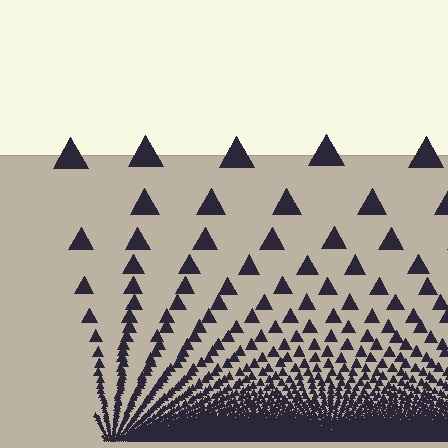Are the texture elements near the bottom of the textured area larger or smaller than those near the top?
Smaller. The gradient is inverted — elements near the bottom are smaller and denser.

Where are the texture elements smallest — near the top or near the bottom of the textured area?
Near the bottom.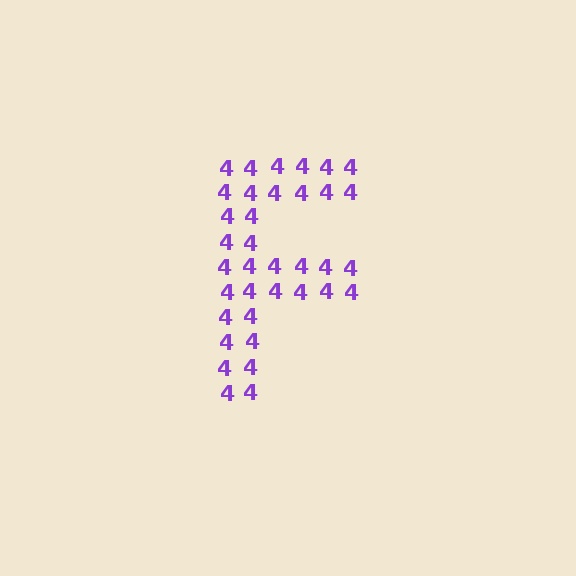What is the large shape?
The large shape is the letter F.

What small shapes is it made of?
It is made of small digit 4's.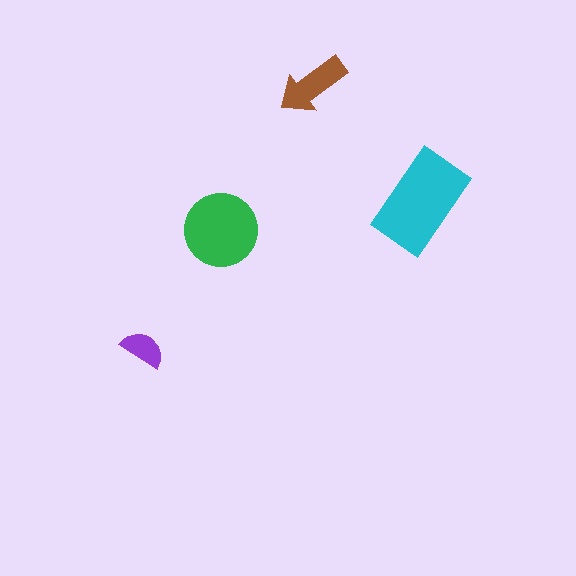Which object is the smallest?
The purple semicircle.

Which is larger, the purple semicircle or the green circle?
The green circle.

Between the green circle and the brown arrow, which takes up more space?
The green circle.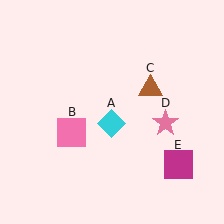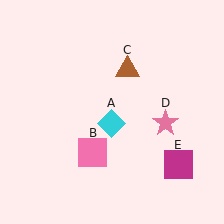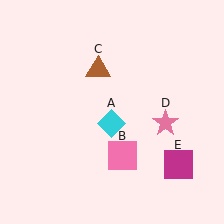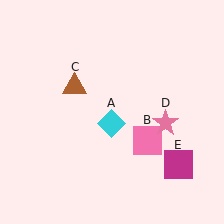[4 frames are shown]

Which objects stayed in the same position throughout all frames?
Cyan diamond (object A) and pink star (object D) and magenta square (object E) remained stationary.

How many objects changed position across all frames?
2 objects changed position: pink square (object B), brown triangle (object C).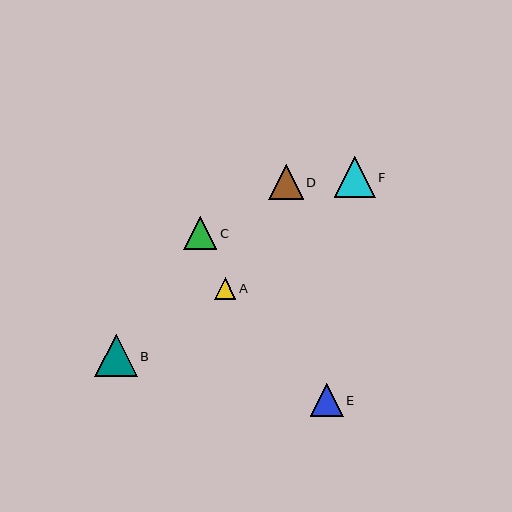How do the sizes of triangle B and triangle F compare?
Triangle B and triangle F are approximately the same size.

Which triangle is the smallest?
Triangle A is the smallest with a size of approximately 22 pixels.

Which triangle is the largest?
Triangle B is the largest with a size of approximately 42 pixels.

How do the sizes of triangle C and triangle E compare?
Triangle C and triangle E are approximately the same size.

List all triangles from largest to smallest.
From largest to smallest: B, F, D, C, E, A.